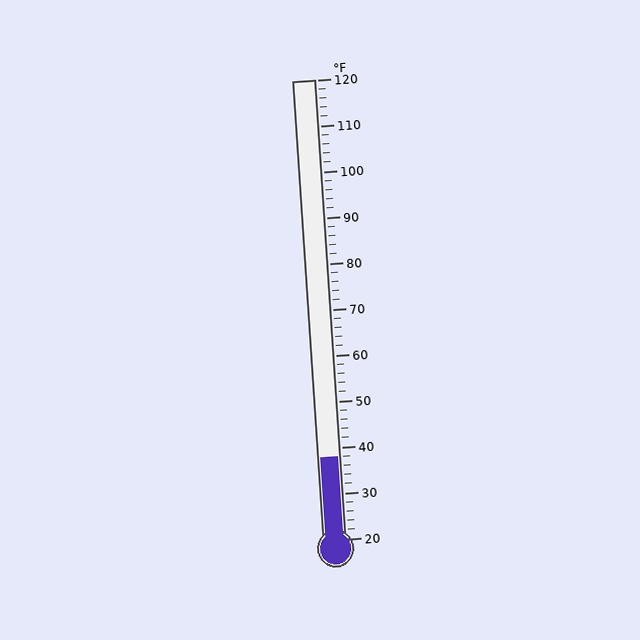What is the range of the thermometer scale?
The thermometer scale ranges from 20°F to 120°F.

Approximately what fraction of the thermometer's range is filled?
The thermometer is filled to approximately 20% of its range.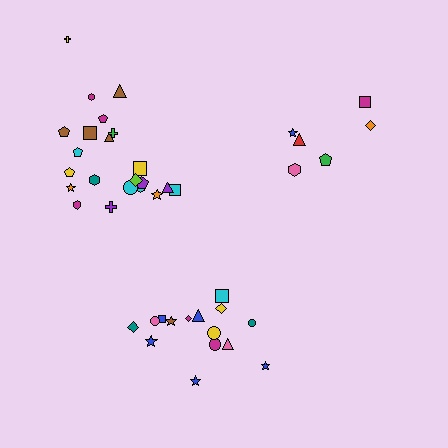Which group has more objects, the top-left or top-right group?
The top-left group.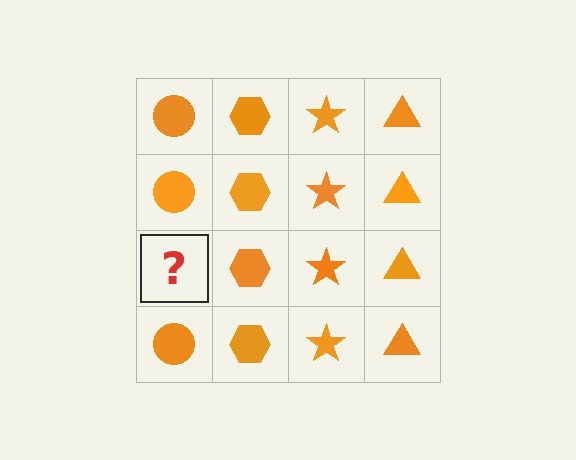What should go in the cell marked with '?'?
The missing cell should contain an orange circle.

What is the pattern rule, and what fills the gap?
The rule is that each column has a consistent shape. The gap should be filled with an orange circle.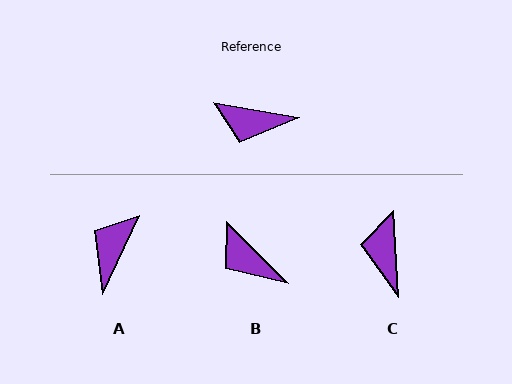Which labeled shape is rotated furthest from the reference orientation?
A, about 105 degrees away.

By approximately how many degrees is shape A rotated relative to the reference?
Approximately 105 degrees clockwise.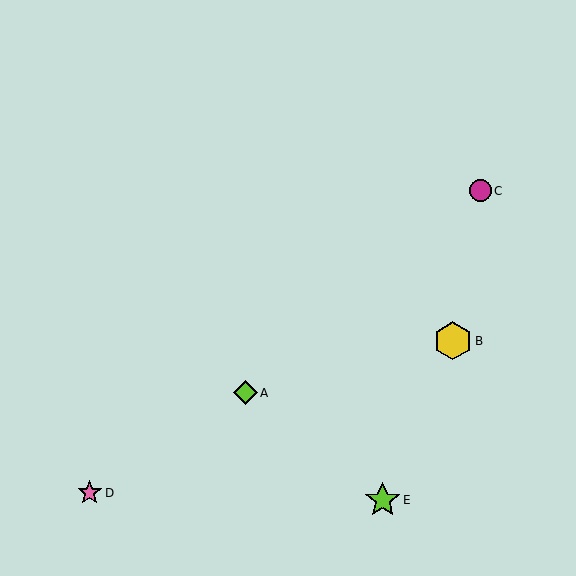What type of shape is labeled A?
Shape A is a lime diamond.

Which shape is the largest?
The yellow hexagon (labeled B) is the largest.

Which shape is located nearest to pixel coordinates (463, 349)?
The yellow hexagon (labeled B) at (453, 341) is nearest to that location.